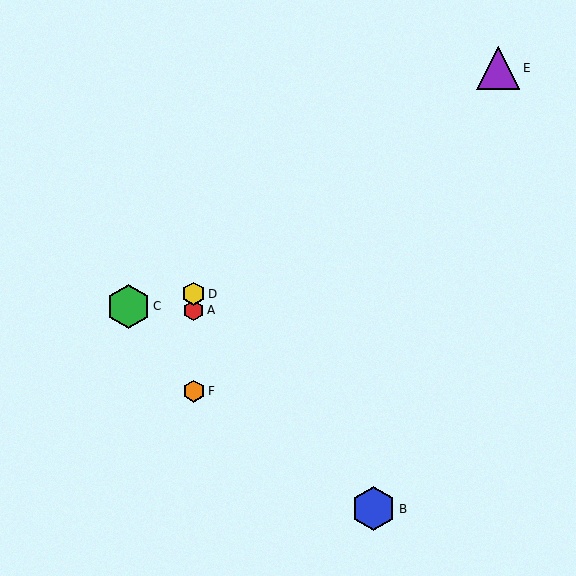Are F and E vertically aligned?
No, F is at x≈194 and E is at x≈498.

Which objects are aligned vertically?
Objects A, D, F are aligned vertically.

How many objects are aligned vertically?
3 objects (A, D, F) are aligned vertically.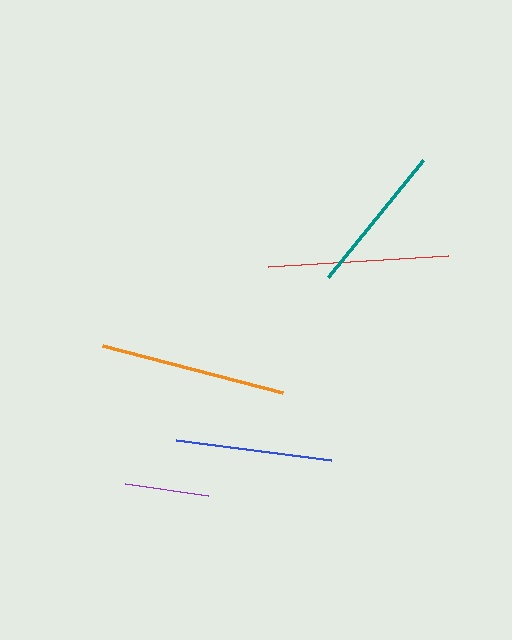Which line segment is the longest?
The orange line is the longest at approximately 185 pixels.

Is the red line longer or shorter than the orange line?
The orange line is longer than the red line.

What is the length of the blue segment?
The blue segment is approximately 156 pixels long.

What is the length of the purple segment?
The purple segment is approximately 84 pixels long.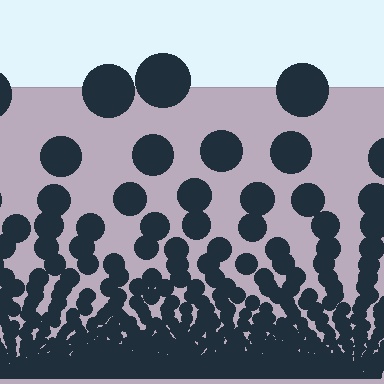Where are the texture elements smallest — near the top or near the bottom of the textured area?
Near the bottom.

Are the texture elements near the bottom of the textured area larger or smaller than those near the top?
Smaller. The gradient is inverted — elements near the bottom are smaller and denser.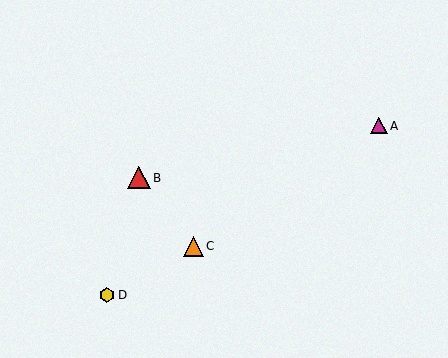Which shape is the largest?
The red triangle (labeled B) is the largest.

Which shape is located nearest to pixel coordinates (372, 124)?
The magenta triangle (labeled A) at (379, 126) is nearest to that location.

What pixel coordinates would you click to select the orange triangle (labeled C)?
Click at (193, 246) to select the orange triangle C.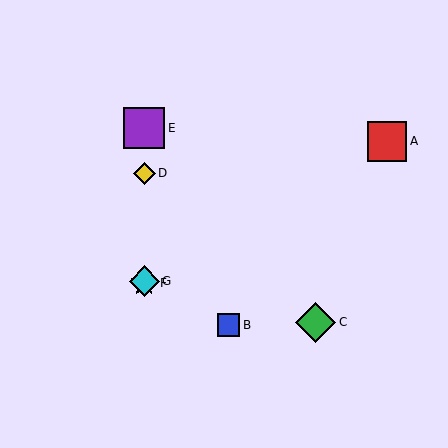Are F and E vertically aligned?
Yes, both are at x≈144.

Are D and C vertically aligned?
No, D is at x≈144 and C is at x≈316.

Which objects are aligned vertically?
Objects D, E, F, G are aligned vertically.